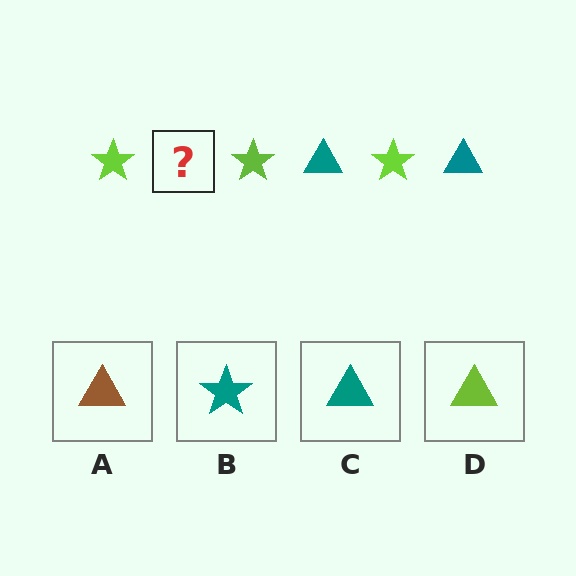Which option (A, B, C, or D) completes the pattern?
C.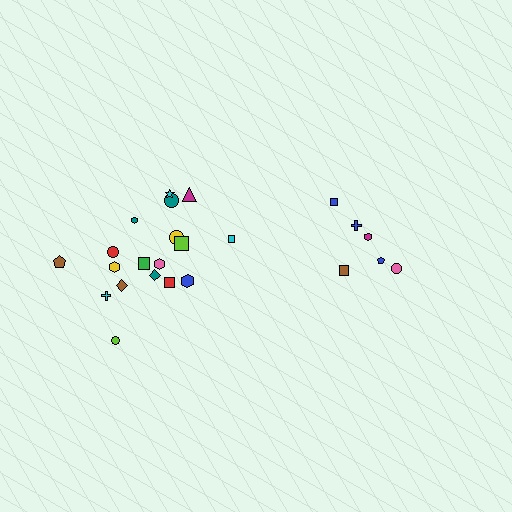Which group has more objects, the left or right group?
The left group.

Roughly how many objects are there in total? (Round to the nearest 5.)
Roughly 25 objects in total.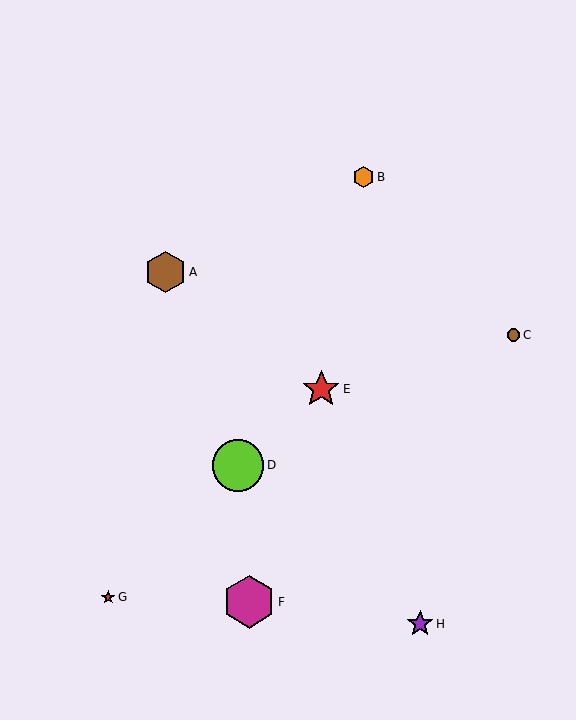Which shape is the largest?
The magenta hexagon (labeled F) is the largest.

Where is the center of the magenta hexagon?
The center of the magenta hexagon is at (249, 602).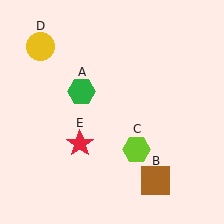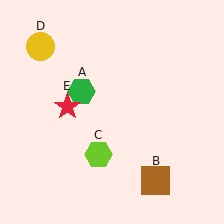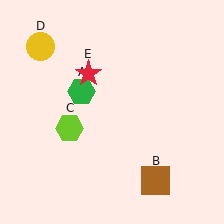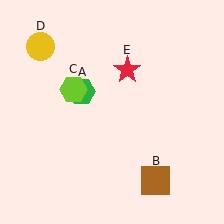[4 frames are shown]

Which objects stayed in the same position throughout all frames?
Green hexagon (object A) and brown square (object B) and yellow circle (object D) remained stationary.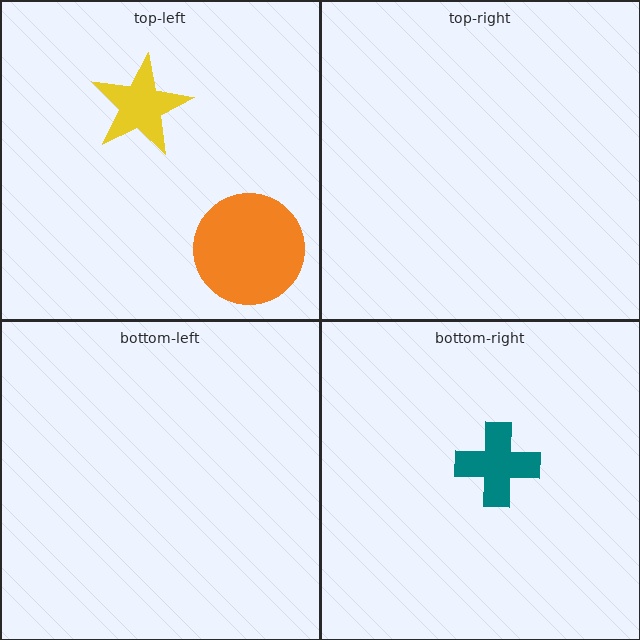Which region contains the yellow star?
The top-left region.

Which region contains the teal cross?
The bottom-right region.